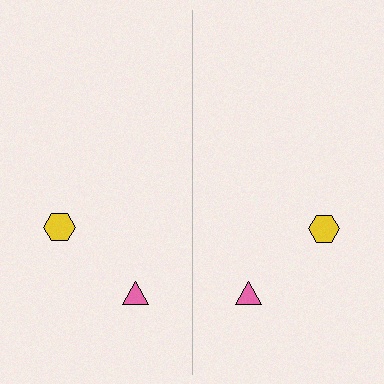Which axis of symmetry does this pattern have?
The pattern has a vertical axis of symmetry running through the center of the image.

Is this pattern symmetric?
Yes, this pattern has bilateral (reflection) symmetry.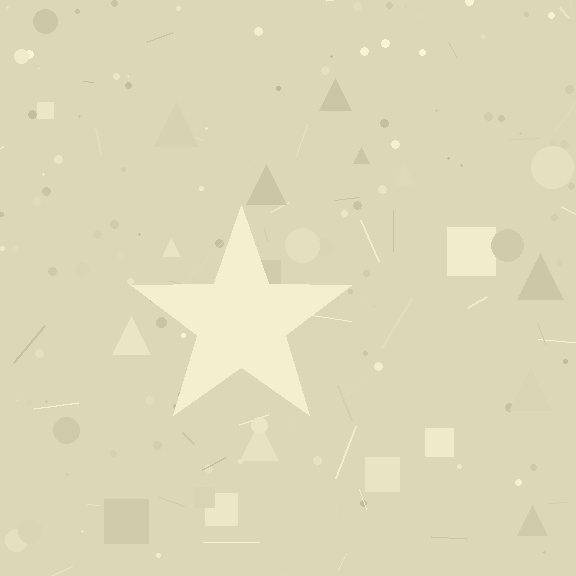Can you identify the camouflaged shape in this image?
The camouflaged shape is a star.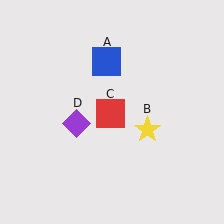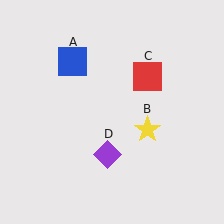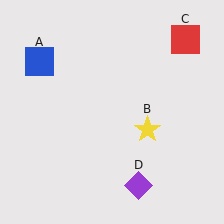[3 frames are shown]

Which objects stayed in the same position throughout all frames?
Yellow star (object B) remained stationary.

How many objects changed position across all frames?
3 objects changed position: blue square (object A), red square (object C), purple diamond (object D).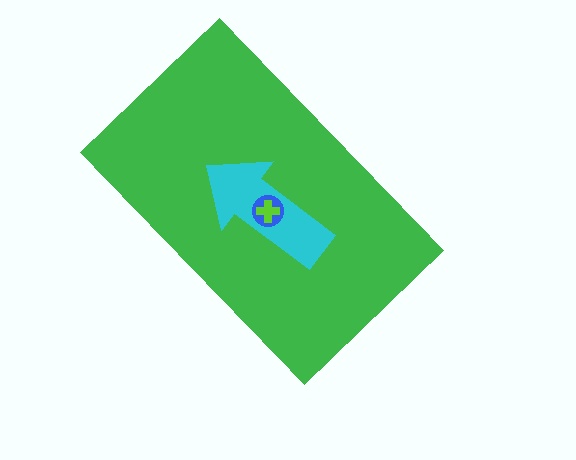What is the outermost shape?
The green rectangle.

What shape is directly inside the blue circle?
The lime cross.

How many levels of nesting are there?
4.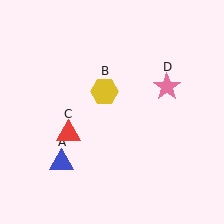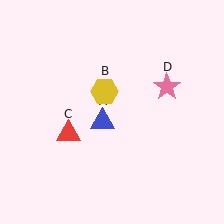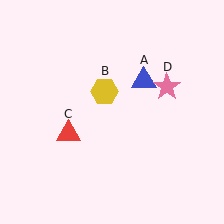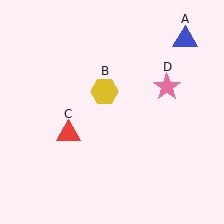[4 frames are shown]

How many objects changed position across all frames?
1 object changed position: blue triangle (object A).